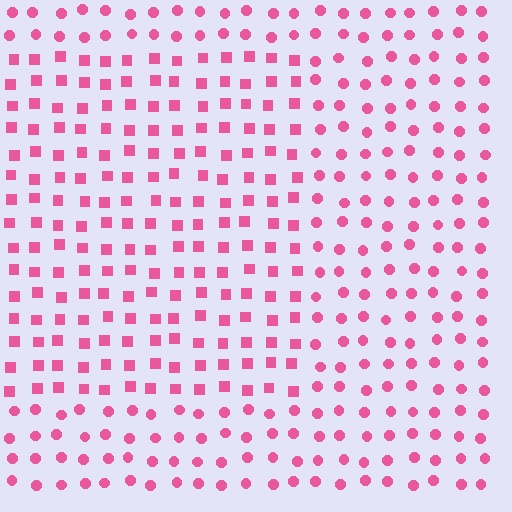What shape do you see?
I see a rectangle.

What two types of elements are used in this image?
The image uses squares inside the rectangle region and circles outside it.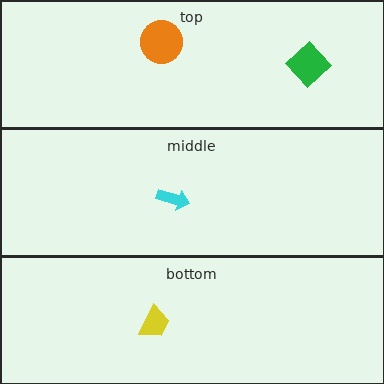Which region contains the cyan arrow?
The middle region.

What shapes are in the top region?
The orange circle, the green diamond.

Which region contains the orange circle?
The top region.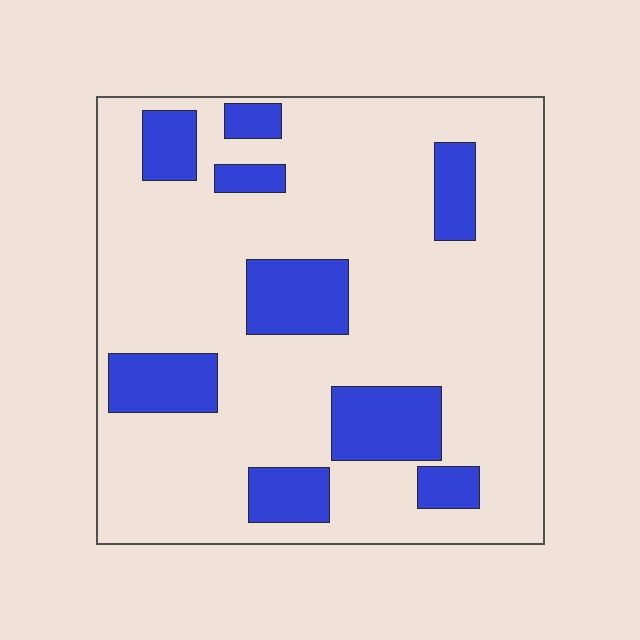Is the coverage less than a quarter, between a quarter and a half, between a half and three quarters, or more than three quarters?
Less than a quarter.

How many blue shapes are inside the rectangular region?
9.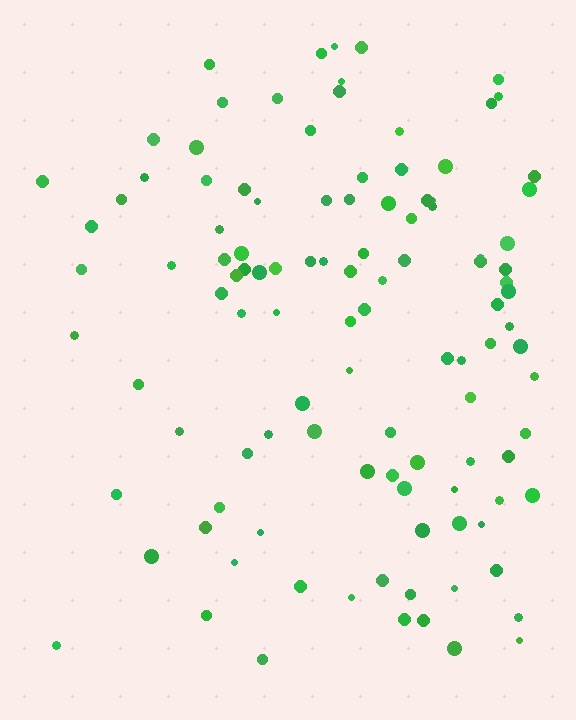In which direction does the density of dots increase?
From left to right, with the right side densest.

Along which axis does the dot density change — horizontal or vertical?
Horizontal.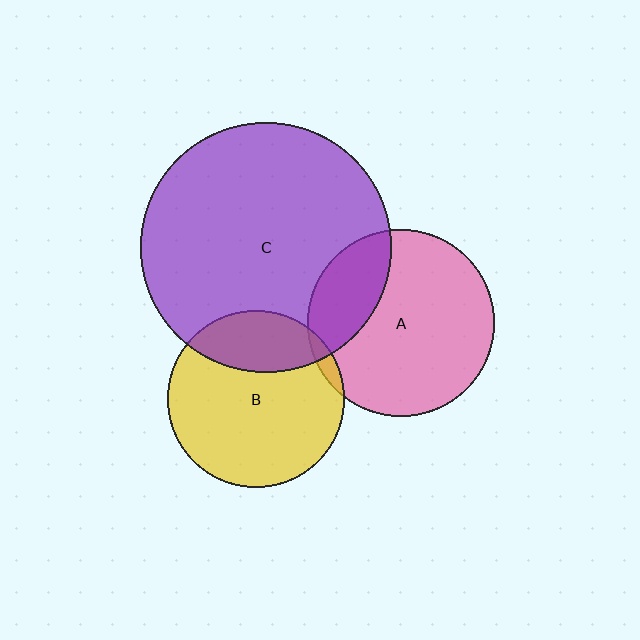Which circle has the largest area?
Circle C (purple).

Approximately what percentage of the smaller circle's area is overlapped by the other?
Approximately 25%.